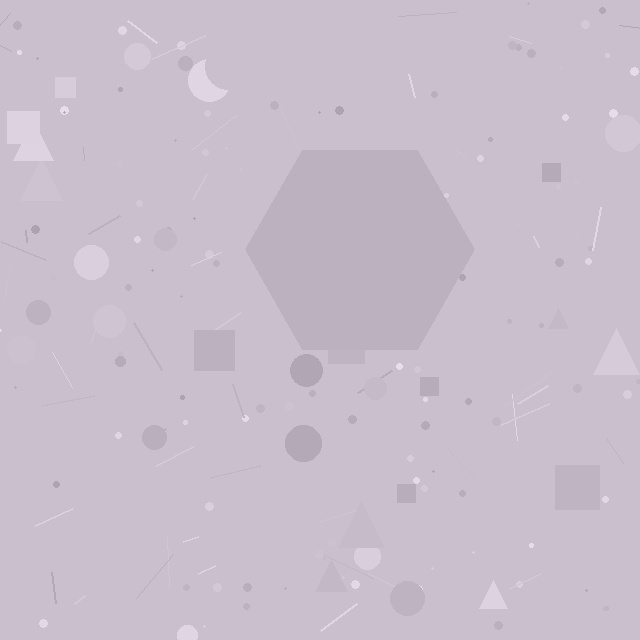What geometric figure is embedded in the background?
A hexagon is embedded in the background.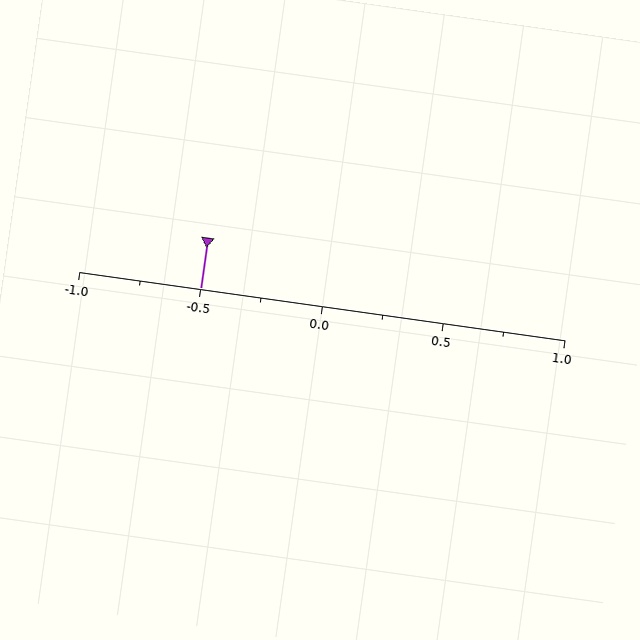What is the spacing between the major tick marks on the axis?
The major ticks are spaced 0.5 apart.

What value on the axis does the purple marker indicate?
The marker indicates approximately -0.5.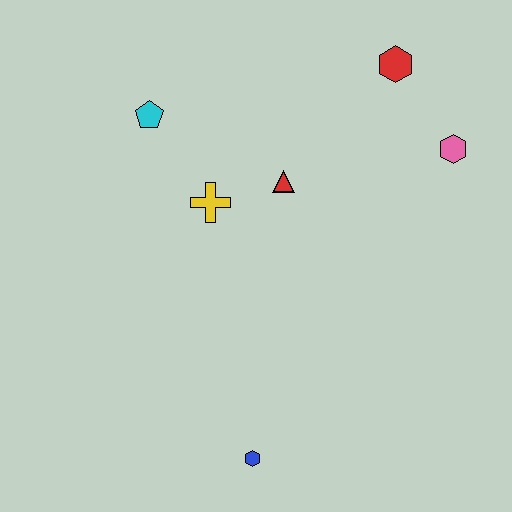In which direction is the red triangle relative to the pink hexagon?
The red triangle is to the left of the pink hexagon.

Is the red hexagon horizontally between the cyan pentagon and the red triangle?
No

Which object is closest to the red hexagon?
The pink hexagon is closest to the red hexagon.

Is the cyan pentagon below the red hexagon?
Yes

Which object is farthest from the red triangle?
The blue hexagon is farthest from the red triangle.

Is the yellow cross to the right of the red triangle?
No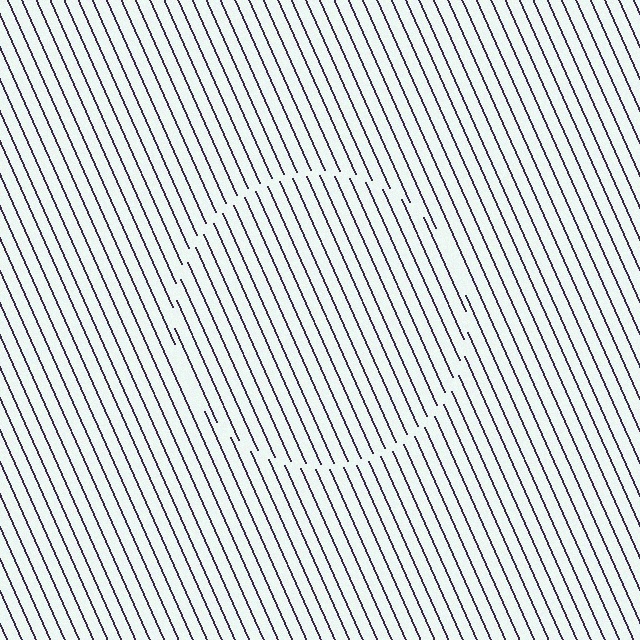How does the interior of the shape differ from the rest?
The interior of the shape contains the same grating, shifted by half a period — the contour is defined by the phase discontinuity where line-ends from the inner and outer gratings abut.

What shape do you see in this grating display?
An illusory circle. The interior of the shape contains the same grating, shifted by half a period — the contour is defined by the phase discontinuity where line-ends from the inner and outer gratings abut.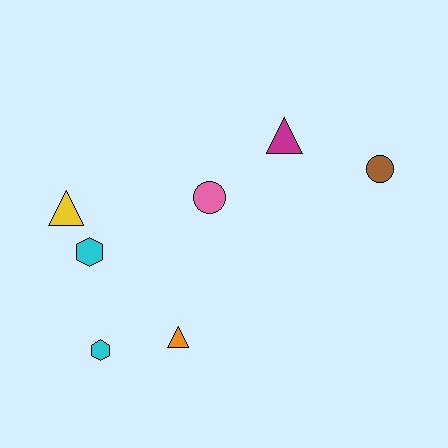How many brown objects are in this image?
There is 1 brown object.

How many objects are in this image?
There are 7 objects.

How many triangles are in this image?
There are 3 triangles.